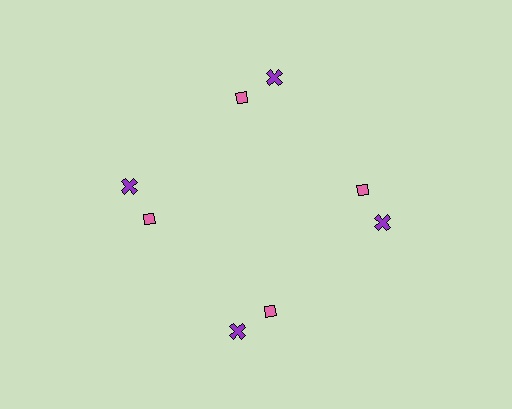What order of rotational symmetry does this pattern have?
This pattern has 4-fold rotational symmetry.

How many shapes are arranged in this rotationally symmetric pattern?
There are 8 shapes, arranged in 4 groups of 2.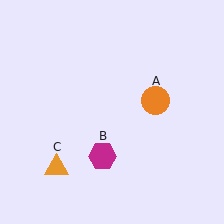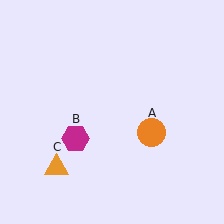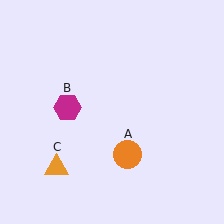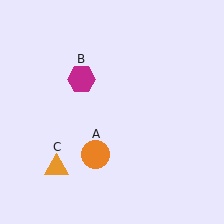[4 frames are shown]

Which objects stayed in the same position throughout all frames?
Orange triangle (object C) remained stationary.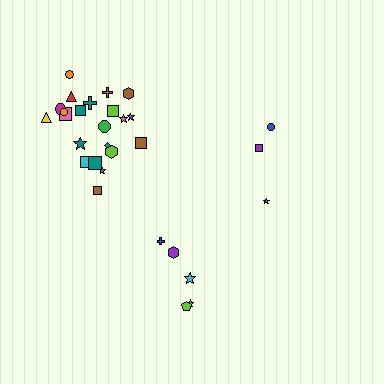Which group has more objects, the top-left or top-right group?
The top-left group.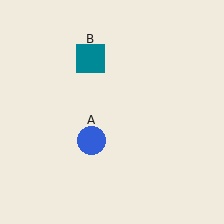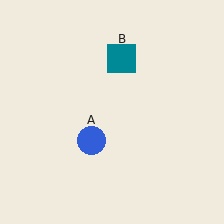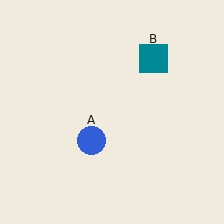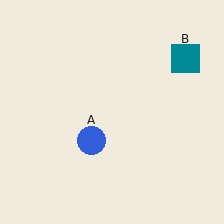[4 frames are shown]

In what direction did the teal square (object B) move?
The teal square (object B) moved right.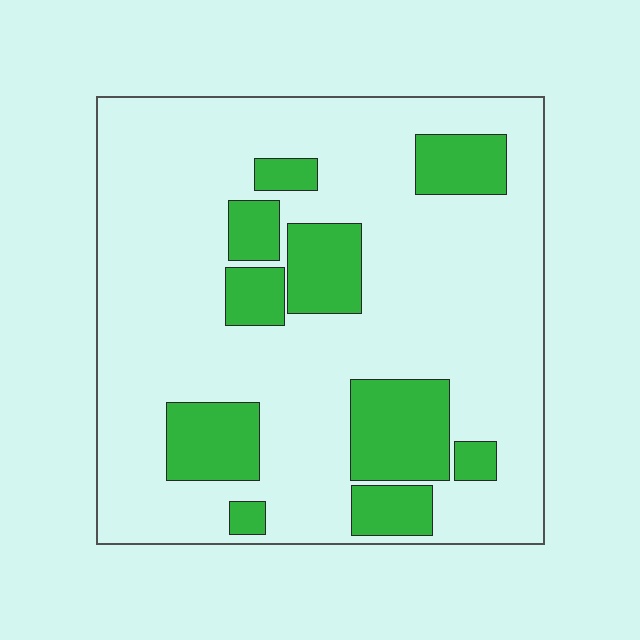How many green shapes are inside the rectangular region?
10.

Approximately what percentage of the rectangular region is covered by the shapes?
Approximately 25%.